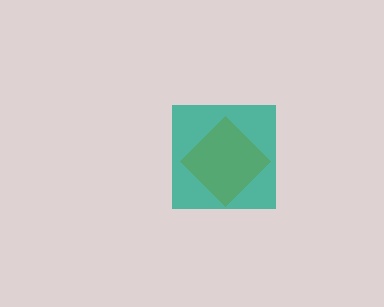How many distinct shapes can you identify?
There are 2 distinct shapes: an orange diamond, a teal square.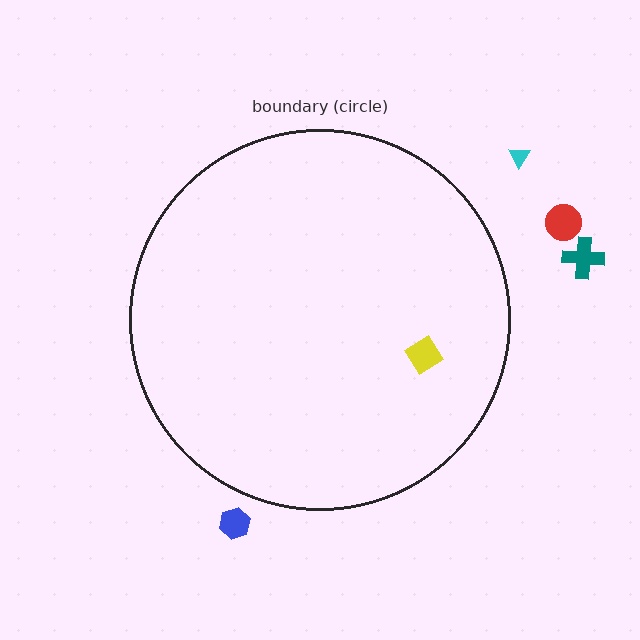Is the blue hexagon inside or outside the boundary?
Outside.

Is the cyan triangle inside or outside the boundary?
Outside.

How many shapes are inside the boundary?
1 inside, 4 outside.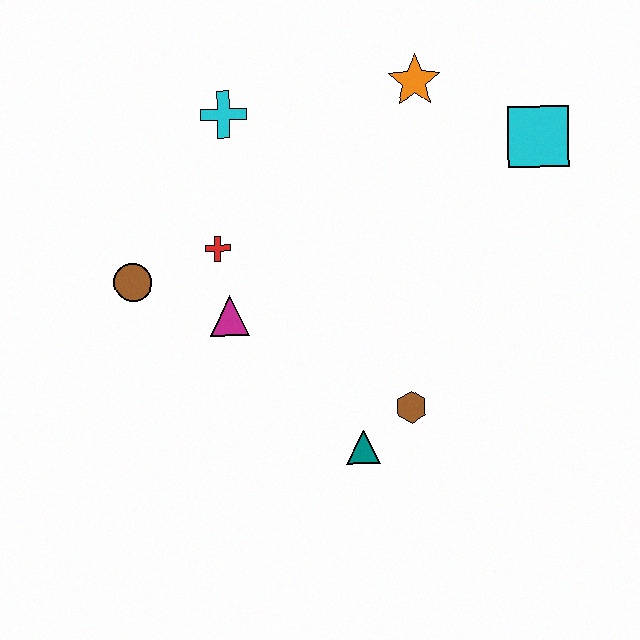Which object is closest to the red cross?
The magenta triangle is closest to the red cross.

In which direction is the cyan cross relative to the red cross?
The cyan cross is above the red cross.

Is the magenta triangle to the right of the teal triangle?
No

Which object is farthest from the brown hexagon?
The cyan cross is farthest from the brown hexagon.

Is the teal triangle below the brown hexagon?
Yes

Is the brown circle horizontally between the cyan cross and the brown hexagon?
No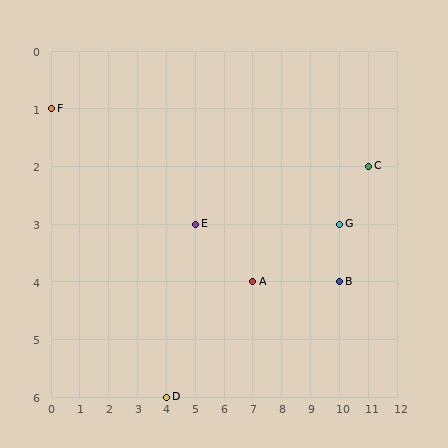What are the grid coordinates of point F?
Point F is at grid coordinates (0, 1).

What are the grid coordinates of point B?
Point B is at grid coordinates (10, 4).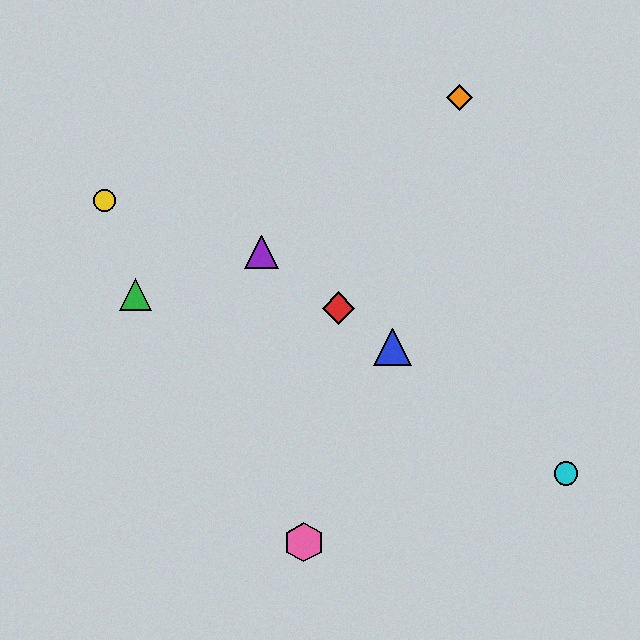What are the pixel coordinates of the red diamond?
The red diamond is at (339, 308).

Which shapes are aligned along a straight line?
The red diamond, the blue triangle, the purple triangle, the cyan circle are aligned along a straight line.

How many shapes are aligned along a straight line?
4 shapes (the red diamond, the blue triangle, the purple triangle, the cyan circle) are aligned along a straight line.